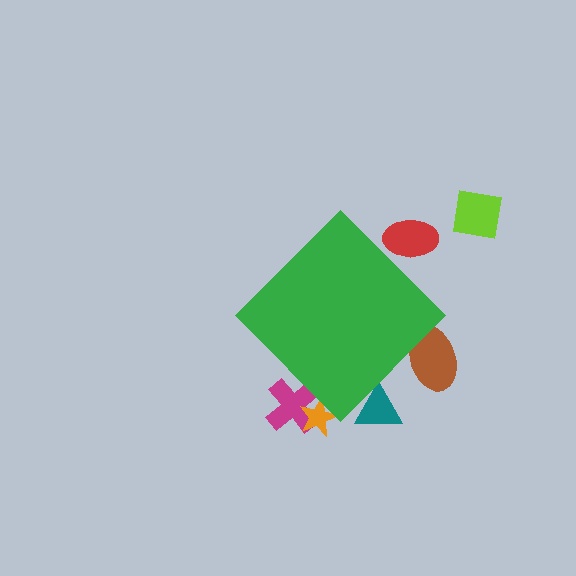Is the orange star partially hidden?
Yes, the orange star is partially hidden behind the green diamond.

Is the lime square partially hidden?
No, the lime square is fully visible.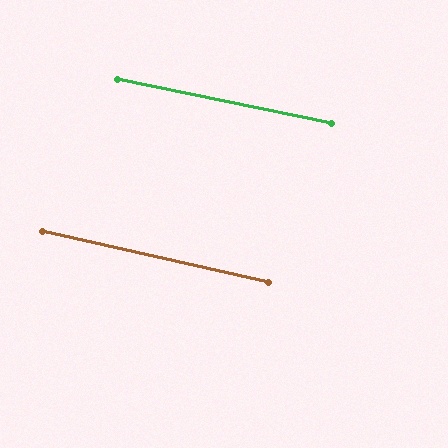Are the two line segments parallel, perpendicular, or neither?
Parallel — their directions differ by only 1.2°.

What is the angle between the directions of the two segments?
Approximately 1 degree.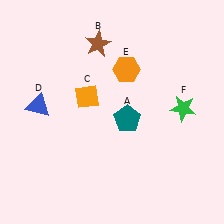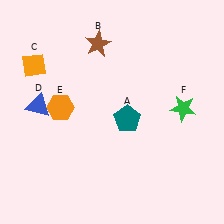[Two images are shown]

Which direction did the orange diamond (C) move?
The orange diamond (C) moved left.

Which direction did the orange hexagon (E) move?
The orange hexagon (E) moved left.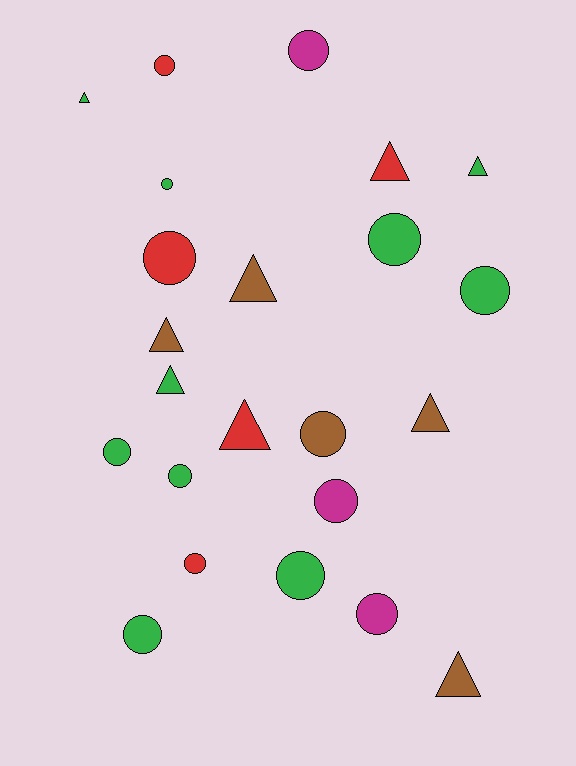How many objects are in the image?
There are 23 objects.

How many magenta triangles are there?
There are no magenta triangles.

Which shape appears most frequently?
Circle, with 14 objects.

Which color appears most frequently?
Green, with 10 objects.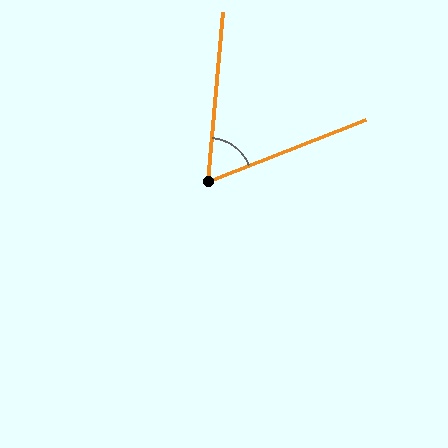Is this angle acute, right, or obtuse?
It is acute.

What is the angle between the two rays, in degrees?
Approximately 63 degrees.